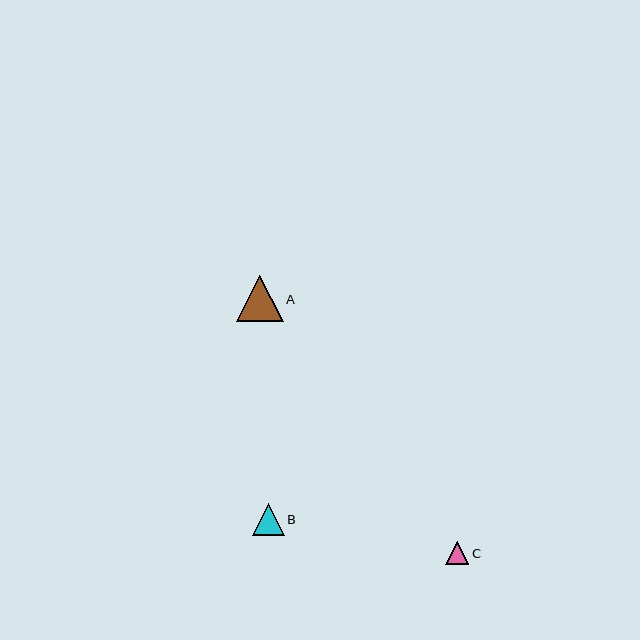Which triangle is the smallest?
Triangle C is the smallest with a size of approximately 23 pixels.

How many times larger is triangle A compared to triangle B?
Triangle A is approximately 1.5 times the size of triangle B.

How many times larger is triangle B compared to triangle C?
Triangle B is approximately 1.4 times the size of triangle C.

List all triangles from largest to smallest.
From largest to smallest: A, B, C.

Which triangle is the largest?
Triangle A is the largest with a size of approximately 47 pixels.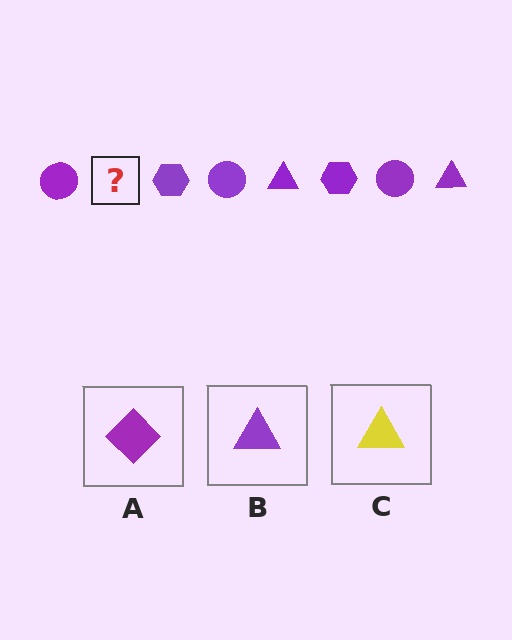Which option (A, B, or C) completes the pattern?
B.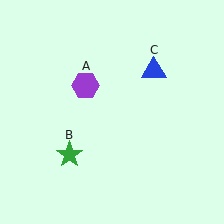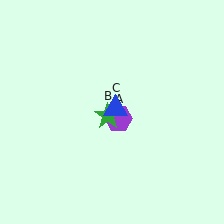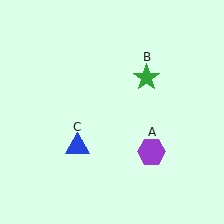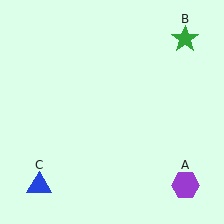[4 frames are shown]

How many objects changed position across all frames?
3 objects changed position: purple hexagon (object A), green star (object B), blue triangle (object C).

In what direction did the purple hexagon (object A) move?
The purple hexagon (object A) moved down and to the right.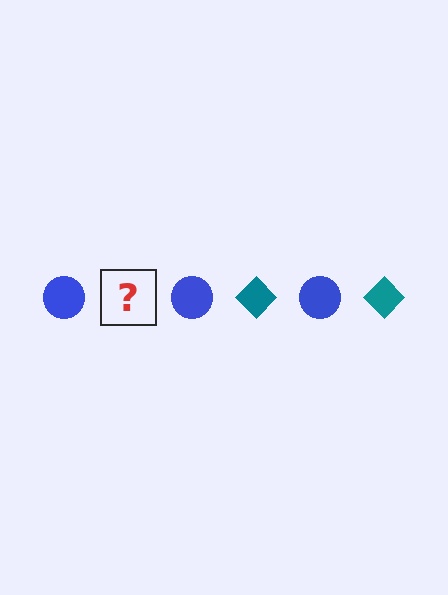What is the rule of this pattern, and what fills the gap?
The rule is that the pattern alternates between blue circle and teal diamond. The gap should be filled with a teal diamond.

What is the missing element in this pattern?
The missing element is a teal diamond.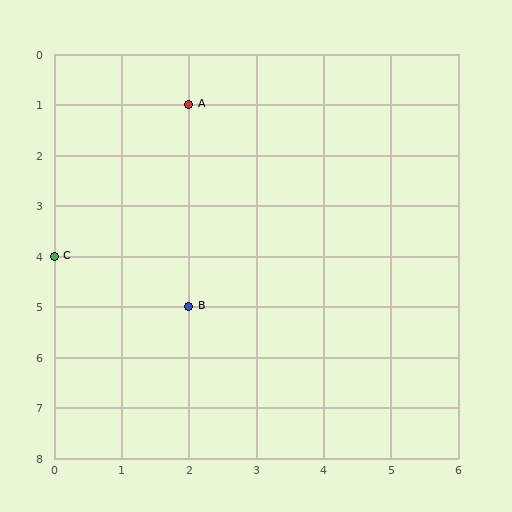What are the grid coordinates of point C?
Point C is at grid coordinates (0, 4).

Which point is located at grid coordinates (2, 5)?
Point B is at (2, 5).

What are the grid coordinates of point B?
Point B is at grid coordinates (2, 5).